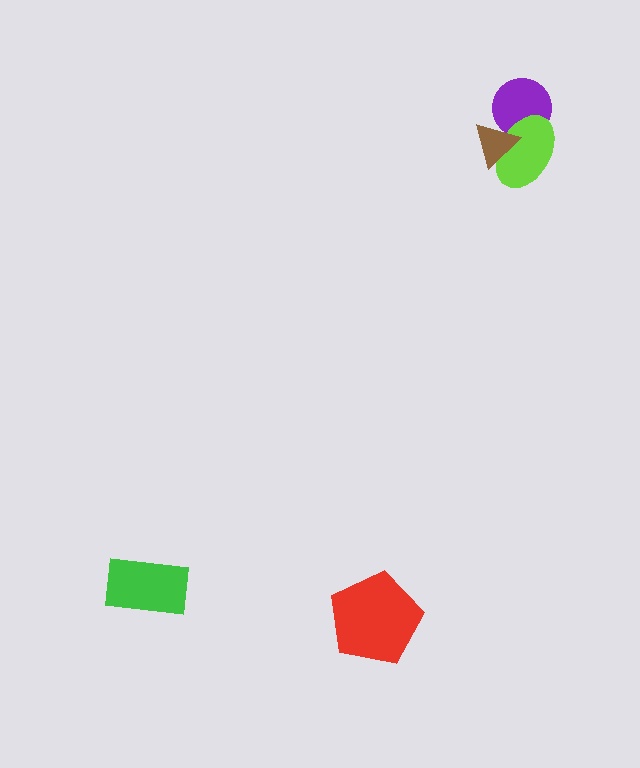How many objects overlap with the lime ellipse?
2 objects overlap with the lime ellipse.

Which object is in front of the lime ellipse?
The brown triangle is in front of the lime ellipse.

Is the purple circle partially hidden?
Yes, it is partially covered by another shape.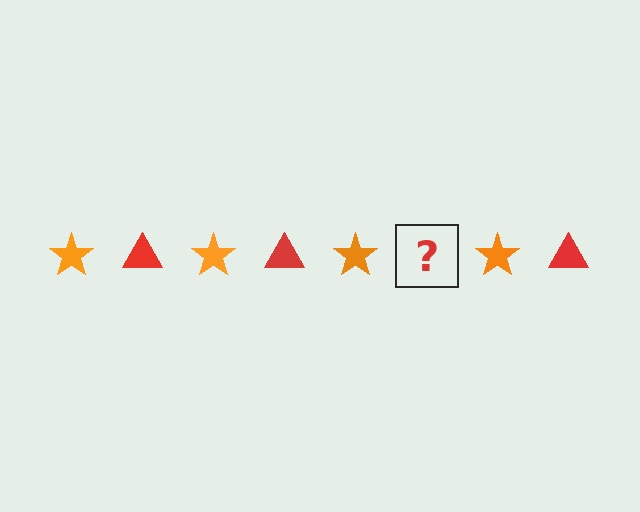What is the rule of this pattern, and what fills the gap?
The rule is that the pattern alternates between orange star and red triangle. The gap should be filled with a red triangle.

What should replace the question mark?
The question mark should be replaced with a red triangle.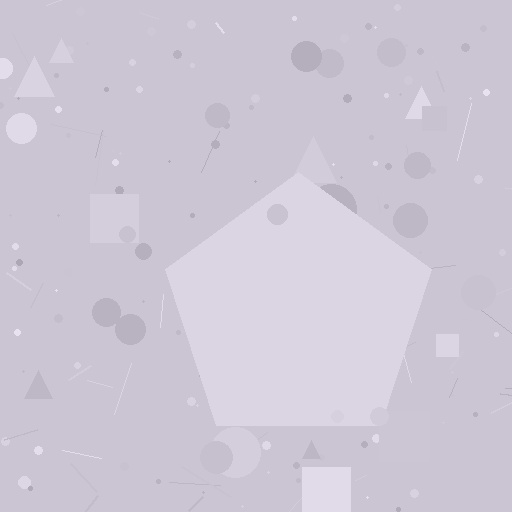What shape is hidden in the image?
A pentagon is hidden in the image.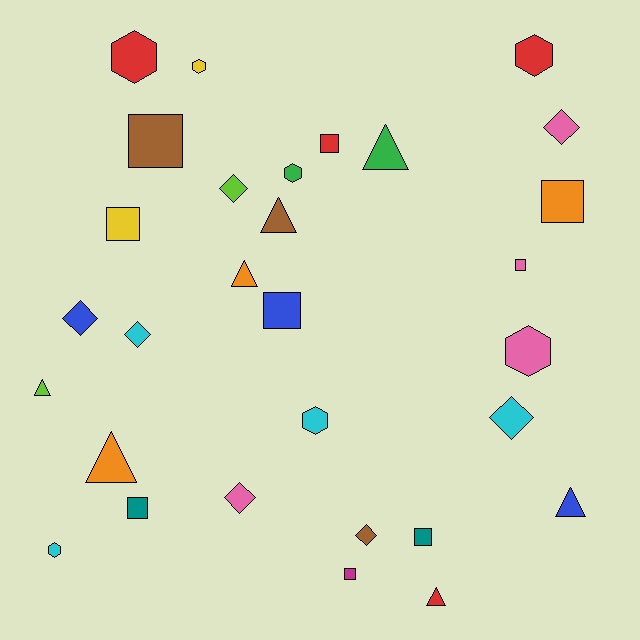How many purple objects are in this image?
There are no purple objects.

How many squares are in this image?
There are 9 squares.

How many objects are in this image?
There are 30 objects.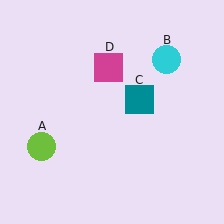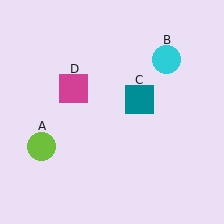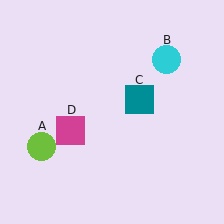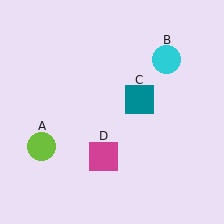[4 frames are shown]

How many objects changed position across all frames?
1 object changed position: magenta square (object D).